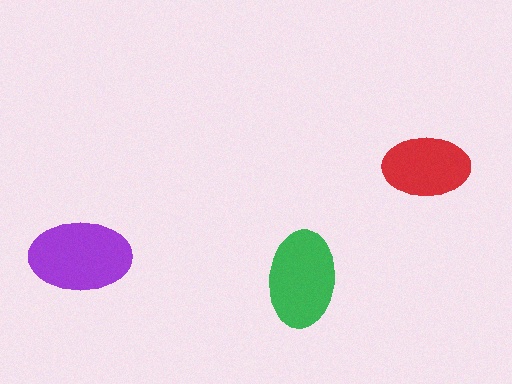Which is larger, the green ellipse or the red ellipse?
The green one.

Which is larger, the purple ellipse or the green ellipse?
The purple one.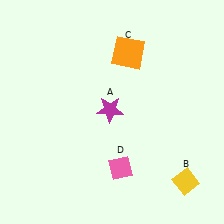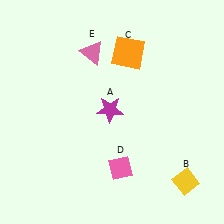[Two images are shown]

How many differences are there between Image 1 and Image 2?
There is 1 difference between the two images.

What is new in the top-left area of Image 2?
A pink triangle (E) was added in the top-left area of Image 2.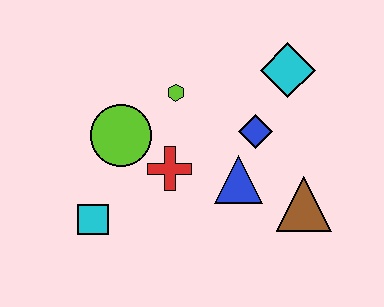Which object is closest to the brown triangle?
The blue triangle is closest to the brown triangle.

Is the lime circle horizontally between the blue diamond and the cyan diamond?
No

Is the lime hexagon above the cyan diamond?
No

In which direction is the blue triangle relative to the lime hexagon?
The blue triangle is below the lime hexagon.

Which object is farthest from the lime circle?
The brown triangle is farthest from the lime circle.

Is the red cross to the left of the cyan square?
No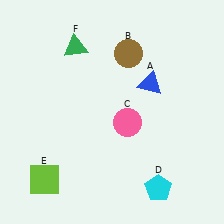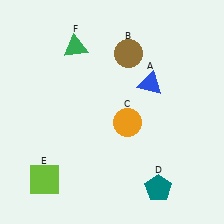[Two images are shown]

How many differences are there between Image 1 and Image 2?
There are 2 differences between the two images.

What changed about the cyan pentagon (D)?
In Image 1, D is cyan. In Image 2, it changed to teal.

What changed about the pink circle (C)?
In Image 1, C is pink. In Image 2, it changed to orange.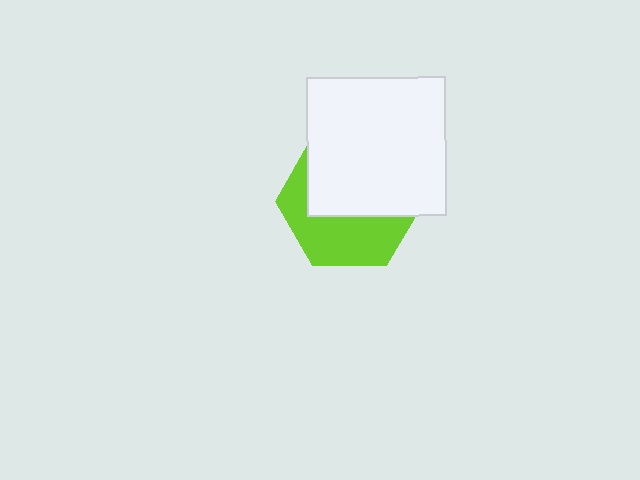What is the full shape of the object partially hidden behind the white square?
The partially hidden object is a lime hexagon.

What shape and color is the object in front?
The object in front is a white square.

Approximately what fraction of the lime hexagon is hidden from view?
Roughly 57% of the lime hexagon is hidden behind the white square.